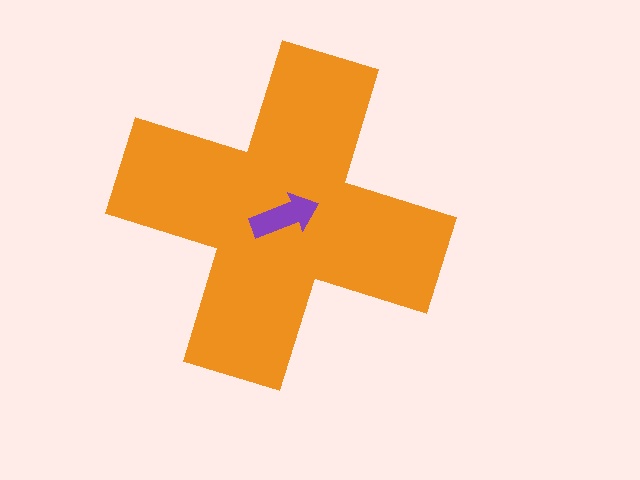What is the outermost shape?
The orange cross.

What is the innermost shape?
The purple arrow.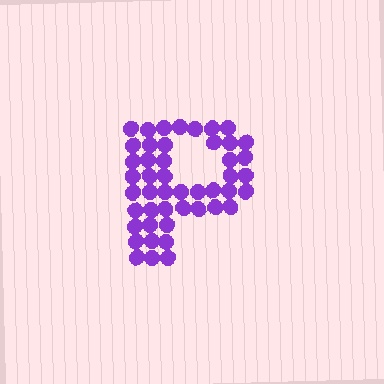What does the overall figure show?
The overall figure shows the letter P.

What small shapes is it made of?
It is made of small circles.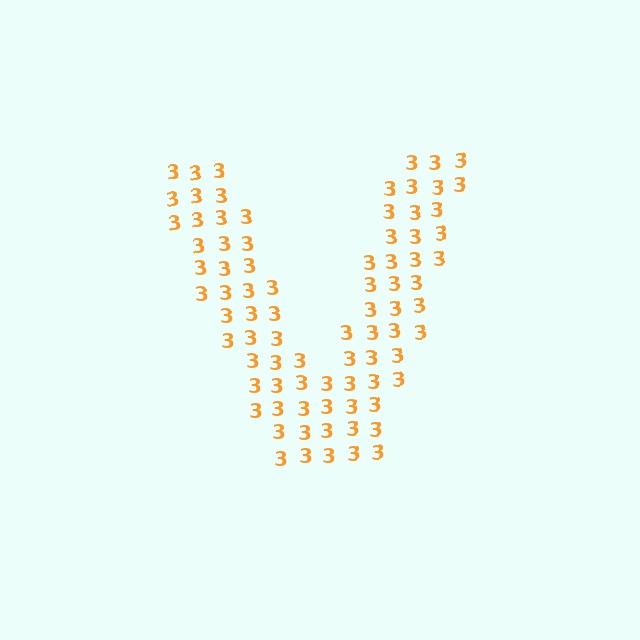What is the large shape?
The large shape is the letter V.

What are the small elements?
The small elements are digit 3's.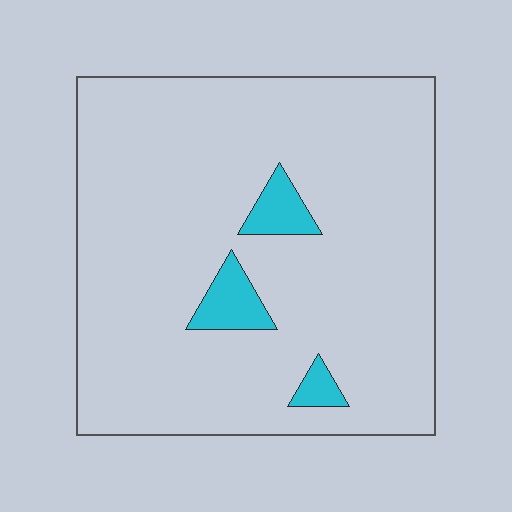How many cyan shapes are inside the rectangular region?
3.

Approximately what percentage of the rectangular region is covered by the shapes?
Approximately 5%.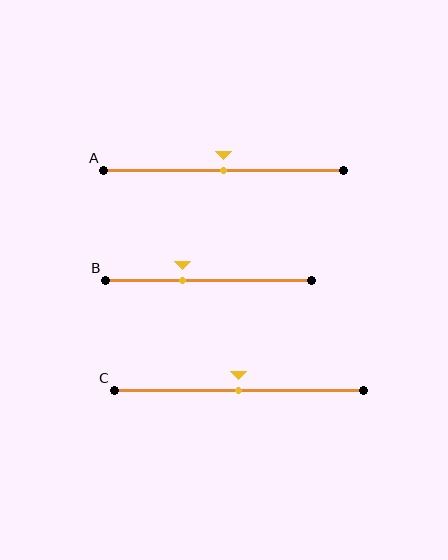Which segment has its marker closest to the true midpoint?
Segment A has its marker closest to the true midpoint.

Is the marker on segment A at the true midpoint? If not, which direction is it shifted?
Yes, the marker on segment A is at the true midpoint.